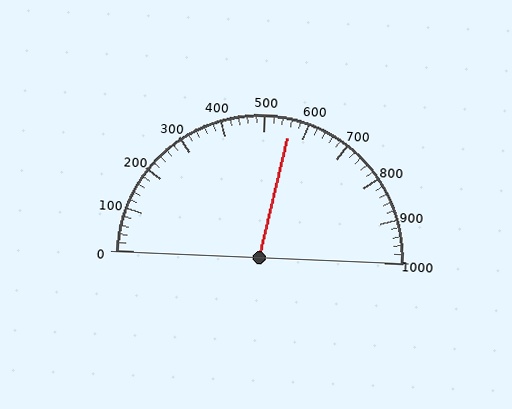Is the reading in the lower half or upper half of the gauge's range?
The reading is in the upper half of the range (0 to 1000).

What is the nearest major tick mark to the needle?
The nearest major tick mark is 600.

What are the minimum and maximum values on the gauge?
The gauge ranges from 0 to 1000.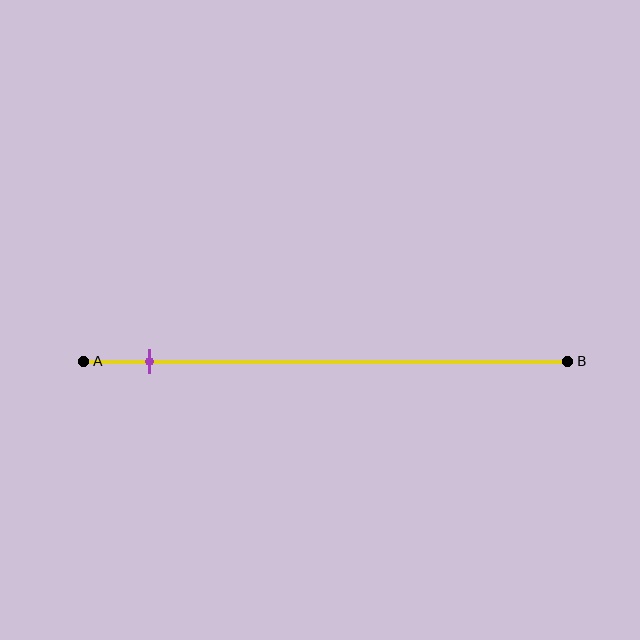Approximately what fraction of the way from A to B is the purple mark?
The purple mark is approximately 15% of the way from A to B.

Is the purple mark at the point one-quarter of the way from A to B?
No, the mark is at about 15% from A, not at the 25% one-quarter point.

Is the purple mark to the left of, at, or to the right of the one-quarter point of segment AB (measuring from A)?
The purple mark is to the left of the one-quarter point of segment AB.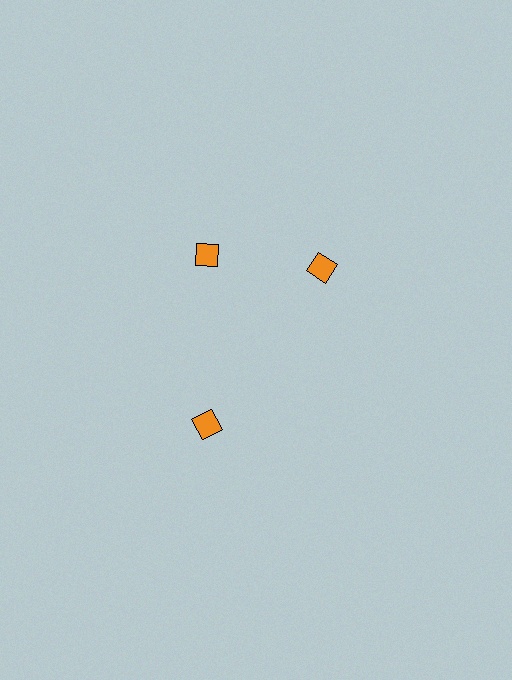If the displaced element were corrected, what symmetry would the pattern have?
It would have 3-fold rotational symmetry — the pattern would map onto itself every 120 degrees.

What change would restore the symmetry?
The symmetry would be restored by rotating it back into even spacing with its neighbors so that all 3 diamonds sit at equal angles and equal distance from the center.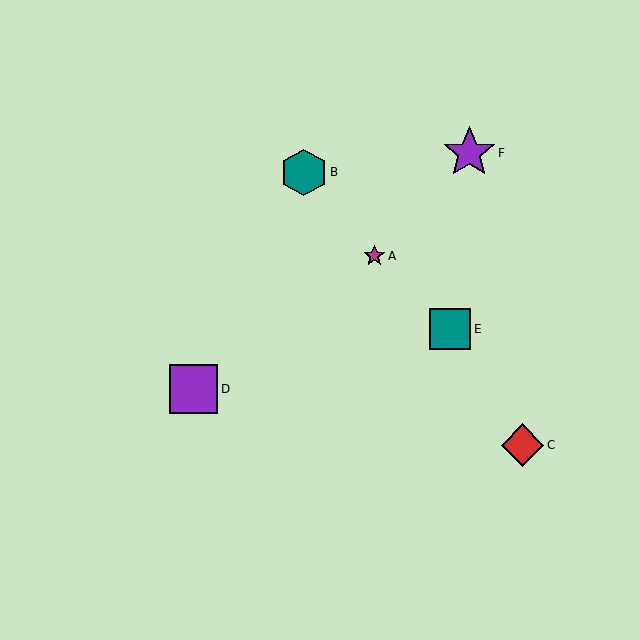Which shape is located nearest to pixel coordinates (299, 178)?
The teal hexagon (labeled B) at (304, 172) is nearest to that location.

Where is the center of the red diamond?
The center of the red diamond is at (523, 445).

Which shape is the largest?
The purple star (labeled F) is the largest.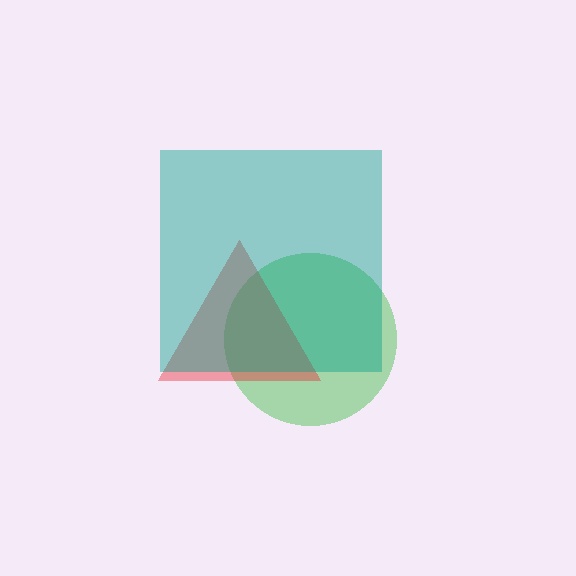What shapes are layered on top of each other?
The layered shapes are: a green circle, a red triangle, a teal square.